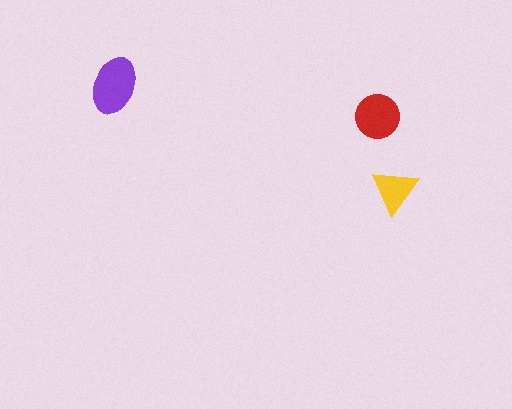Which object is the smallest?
The yellow triangle.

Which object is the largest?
The purple ellipse.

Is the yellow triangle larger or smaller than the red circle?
Smaller.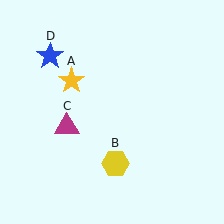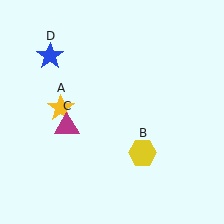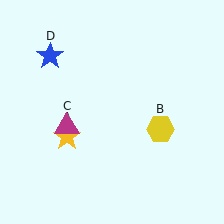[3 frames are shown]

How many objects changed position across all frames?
2 objects changed position: yellow star (object A), yellow hexagon (object B).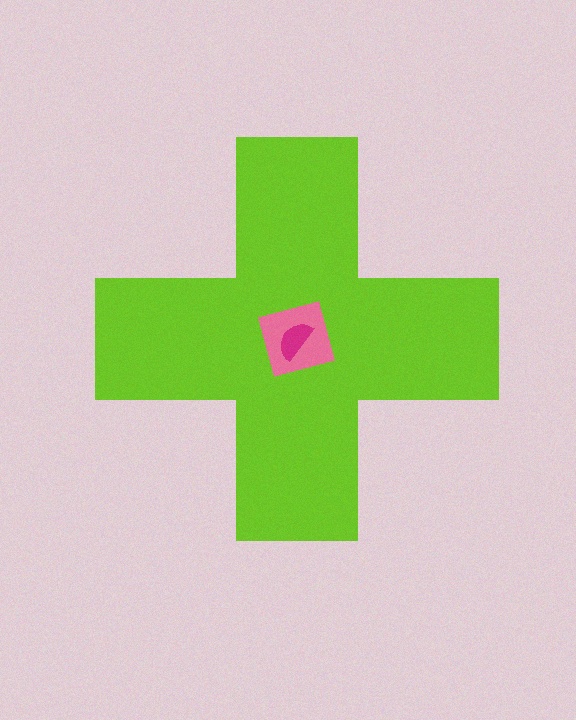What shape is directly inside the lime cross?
The pink square.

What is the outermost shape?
The lime cross.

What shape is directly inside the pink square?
The magenta semicircle.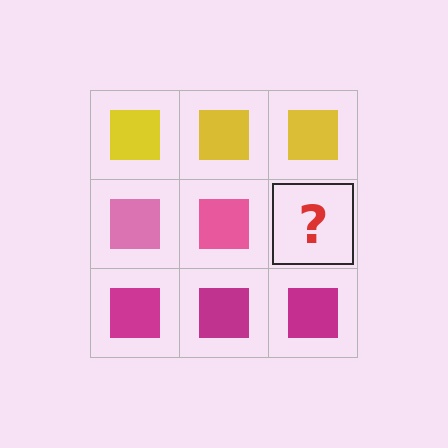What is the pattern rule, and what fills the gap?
The rule is that each row has a consistent color. The gap should be filled with a pink square.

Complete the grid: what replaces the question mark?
The question mark should be replaced with a pink square.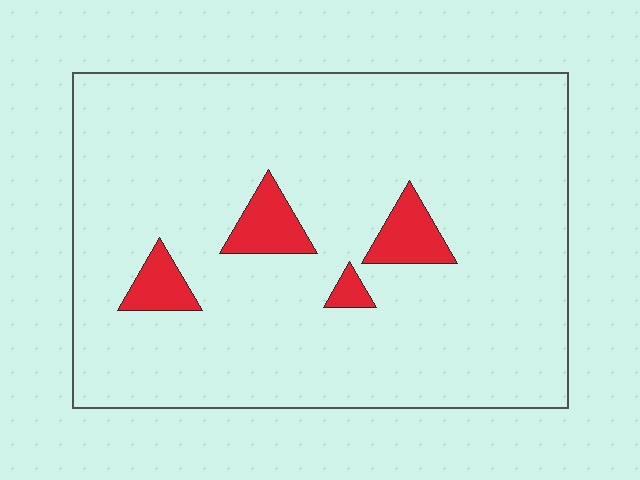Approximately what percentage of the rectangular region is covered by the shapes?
Approximately 10%.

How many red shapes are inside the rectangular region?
4.